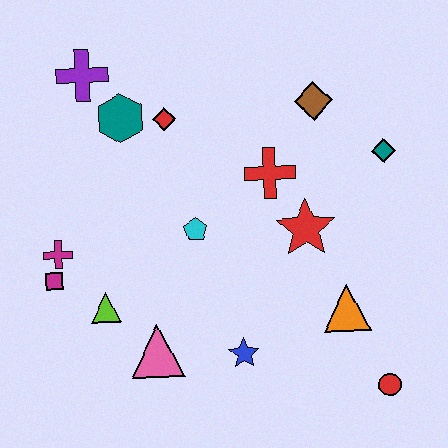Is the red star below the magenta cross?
No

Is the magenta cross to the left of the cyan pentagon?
Yes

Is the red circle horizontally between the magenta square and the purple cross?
No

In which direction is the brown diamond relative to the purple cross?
The brown diamond is to the right of the purple cross.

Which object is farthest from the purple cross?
The red circle is farthest from the purple cross.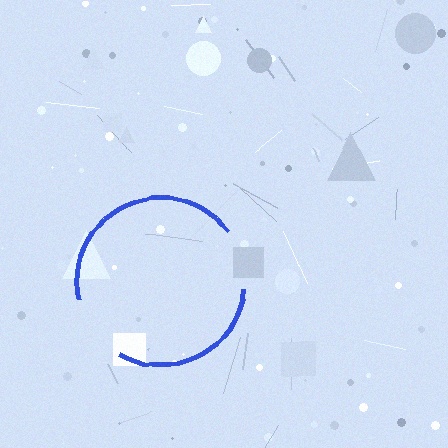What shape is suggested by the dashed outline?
The dashed outline suggests a circle.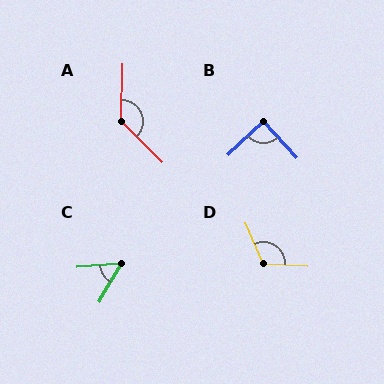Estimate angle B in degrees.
Approximately 89 degrees.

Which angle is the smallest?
C, at approximately 55 degrees.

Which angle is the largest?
A, at approximately 133 degrees.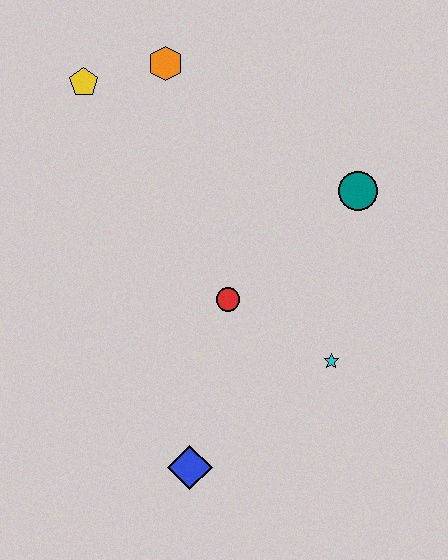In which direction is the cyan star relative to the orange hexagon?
The cyan star is below the orange hexagon.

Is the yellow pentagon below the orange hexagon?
Yes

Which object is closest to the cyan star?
The red circle is closest to the cyan star.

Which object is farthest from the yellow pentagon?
The blue diamond is farthest from the yellow pentagon.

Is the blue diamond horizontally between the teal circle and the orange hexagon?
Yes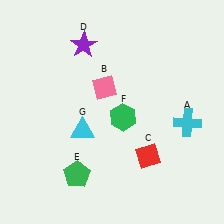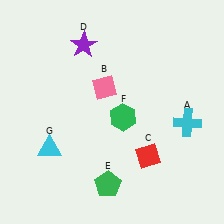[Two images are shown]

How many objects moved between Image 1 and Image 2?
2 objects moved between the two images.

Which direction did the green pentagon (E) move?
The green pentagon (E) moved right.